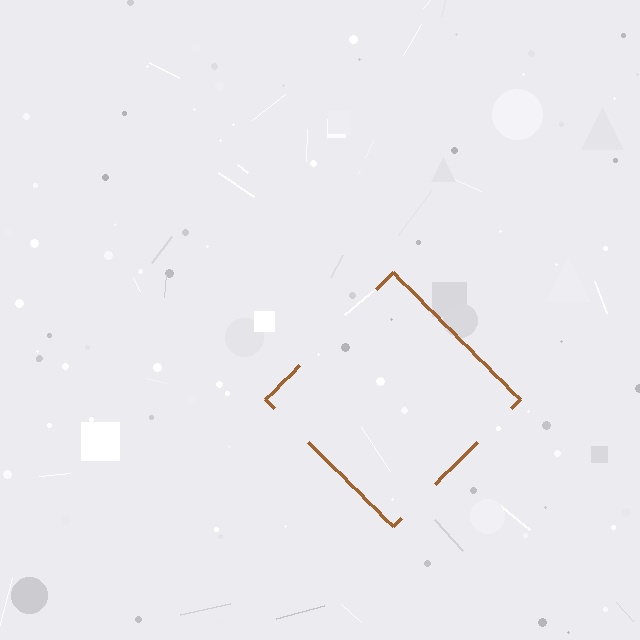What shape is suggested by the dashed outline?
The dashed outline suggests a diamond.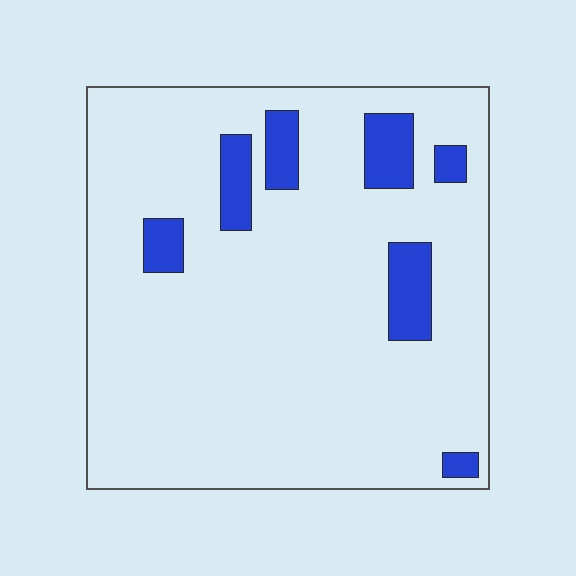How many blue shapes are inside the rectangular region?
7.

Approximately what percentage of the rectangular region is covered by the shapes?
Approximately 10%.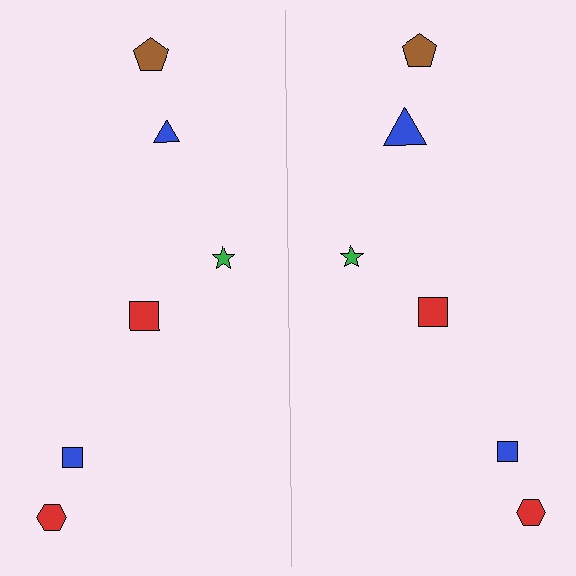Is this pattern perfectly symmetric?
No, the pattern is not perfectly symmetric. The blue triangle on the right side has a different size than its mirror counterpart.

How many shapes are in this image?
There are 12 shapes in this image.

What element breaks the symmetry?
The blue triangle on the right side has a different size than its mirror counterpart.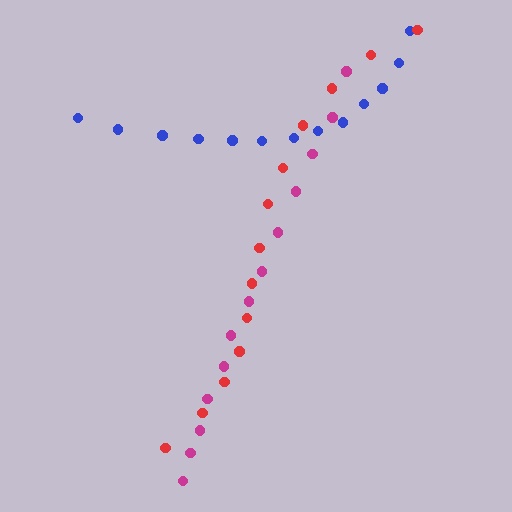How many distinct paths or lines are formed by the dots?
There are 3 distinct paths.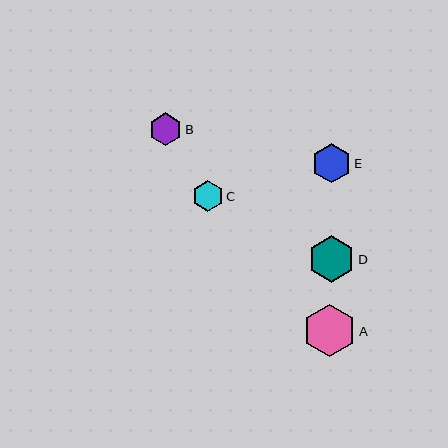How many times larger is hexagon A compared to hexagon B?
Hexagon A is approximately 1.6 times the size of hexagon B.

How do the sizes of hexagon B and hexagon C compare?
Hexagon B and hexagon C are approximately the same size.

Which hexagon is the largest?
Hexagon A is the largest with a size of approximately 52 pixels.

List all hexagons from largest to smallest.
From largest to smallest: A, D, E, B, C.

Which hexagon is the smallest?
Hexagon C is the smallest with a size of approximately 31 pixels.